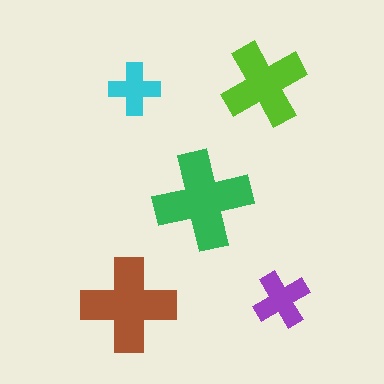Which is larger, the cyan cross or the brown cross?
The brown one.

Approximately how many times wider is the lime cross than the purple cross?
About 1.5 times wider.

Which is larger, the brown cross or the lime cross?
The brown one.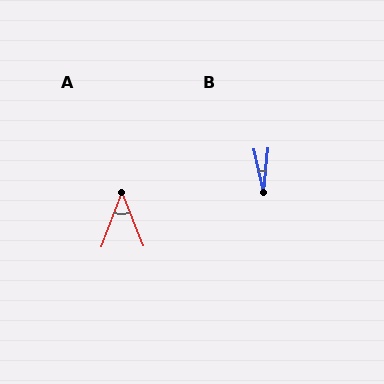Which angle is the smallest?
B, at approximately 18 degrees.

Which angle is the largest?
A, at approximately 43 degrees.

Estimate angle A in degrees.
Approximately 43 degrees.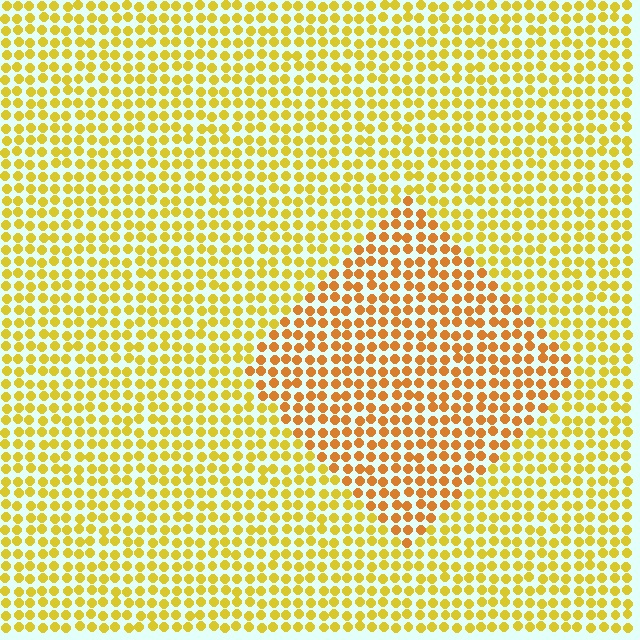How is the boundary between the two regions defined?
The boundary is defined purely by a slight shift in hue (about 26 degrees). Spacing, size, and orientation are identical on both sides.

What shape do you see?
I see a diamond.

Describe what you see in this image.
The image is filled with small yellow elements in a uniform arrangement. A diamond-shaped region is visible where the elements are tinted to a slightly different hue, forming a subtle color boundary.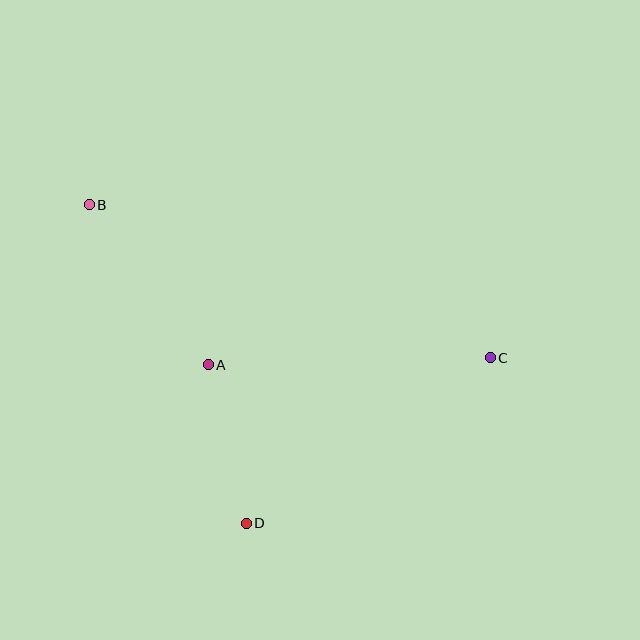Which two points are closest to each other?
Points A and D are closest to each other.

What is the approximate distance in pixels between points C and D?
The distance between C and D is approximately 295 pixels.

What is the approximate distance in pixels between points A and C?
The distance between A and C is approximately 282 pixels.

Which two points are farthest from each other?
Points B and C are farthest from each other.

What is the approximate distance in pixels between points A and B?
The distance between A and B is approximately 200 pixels.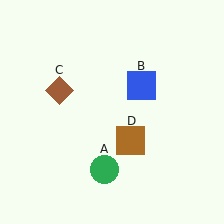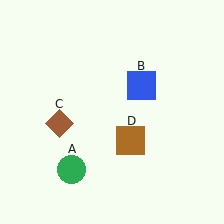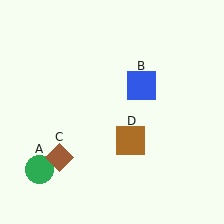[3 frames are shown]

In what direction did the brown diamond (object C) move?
The brown diamond (object C) moved down.